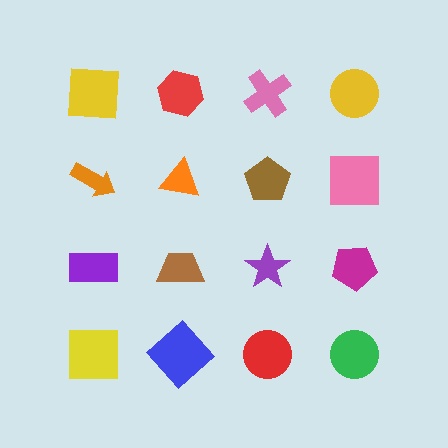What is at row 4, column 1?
A yellow square.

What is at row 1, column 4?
A yellow circle.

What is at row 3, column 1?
A purple rectangle.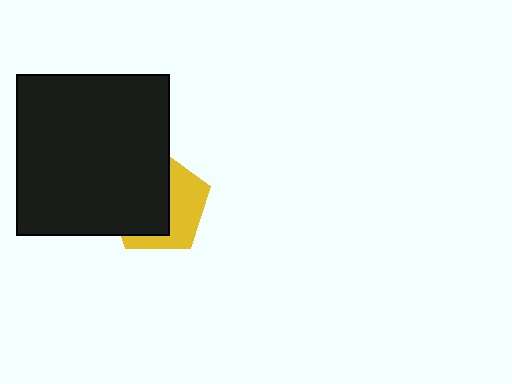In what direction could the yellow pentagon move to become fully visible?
The yellow pentagon could move right. That would shift it out from behind the black rectangle entirely.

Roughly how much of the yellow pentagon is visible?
A small part of it is visible (roughly 44%).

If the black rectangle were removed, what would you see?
You would see the complete yellow pentagon.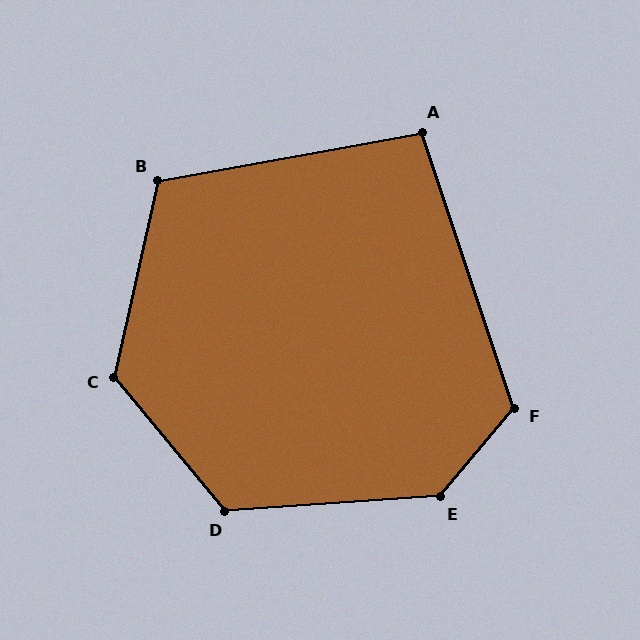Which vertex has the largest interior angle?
E, at approximately 134 degrees.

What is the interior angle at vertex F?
Approximately 122 degrees (obtuse).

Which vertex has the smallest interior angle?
A, at approximately 98 degrees.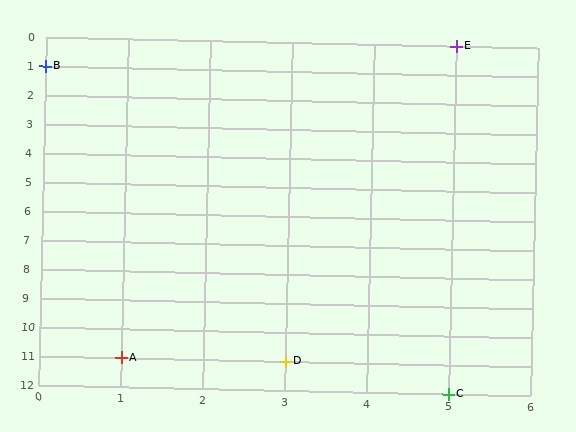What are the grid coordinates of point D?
Point D is at grid coordinates (3, 11).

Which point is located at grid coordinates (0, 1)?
Point B is at (0, 1).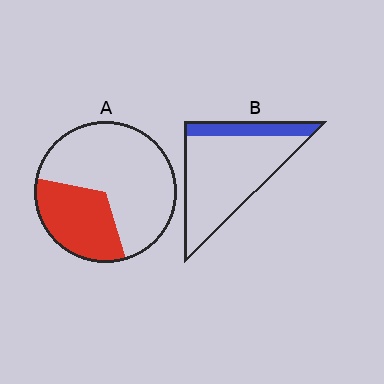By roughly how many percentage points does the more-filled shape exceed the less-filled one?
By roughly 15 percentage points (A over B).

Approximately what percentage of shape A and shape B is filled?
A is approximately 35% and B is approximately 20%.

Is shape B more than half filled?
No.